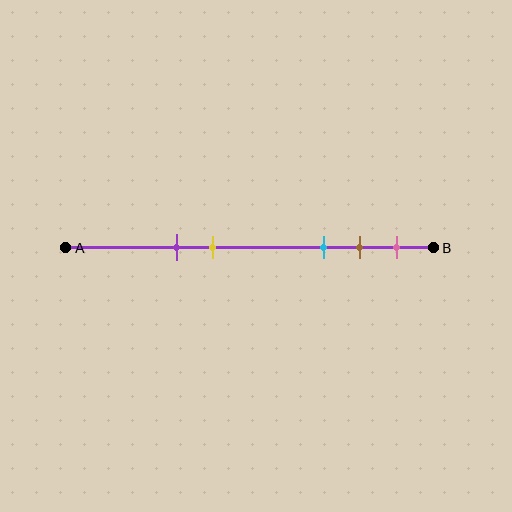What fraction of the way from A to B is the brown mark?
The brown mark is approximately 80% (0.8) of the way from A to B.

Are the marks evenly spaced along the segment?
No, the marks are not evenly spaced.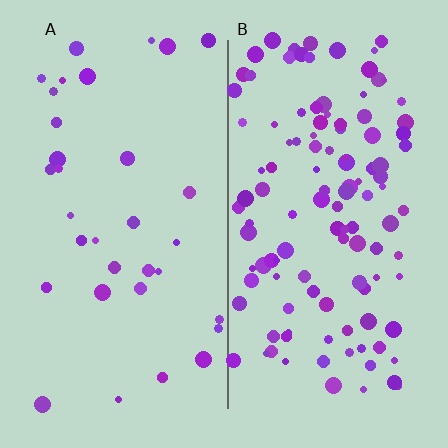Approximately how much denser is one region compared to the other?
Approximately 3.6× — region B over region A.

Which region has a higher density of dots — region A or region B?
B (the right).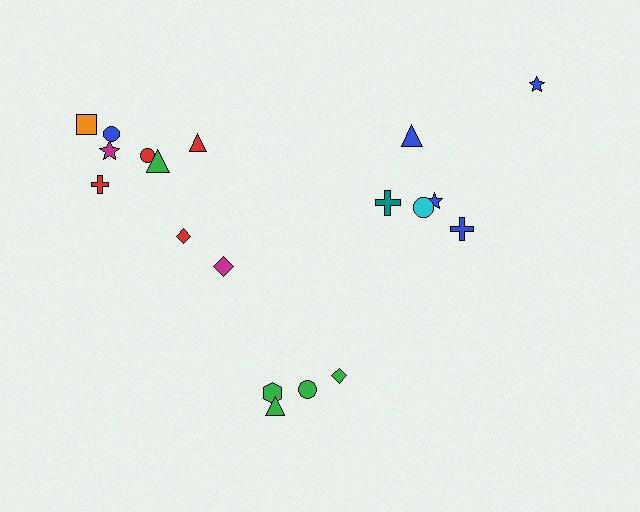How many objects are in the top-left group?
There are 8 objects.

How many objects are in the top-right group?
There are 6 objects.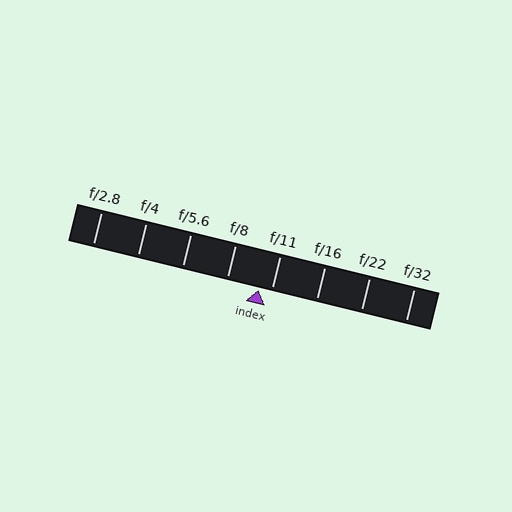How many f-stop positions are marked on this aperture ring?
There are 8 f-stop positions marked.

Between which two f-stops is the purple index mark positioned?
The index mark is between f/8 and f/11.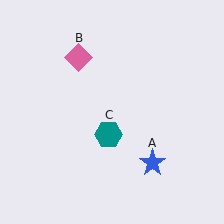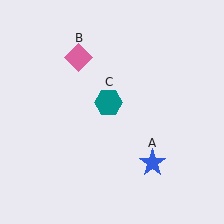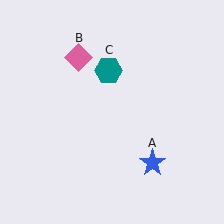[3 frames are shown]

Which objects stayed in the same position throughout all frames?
Blue star (object A) and pink diamond (object B) remained stationary.